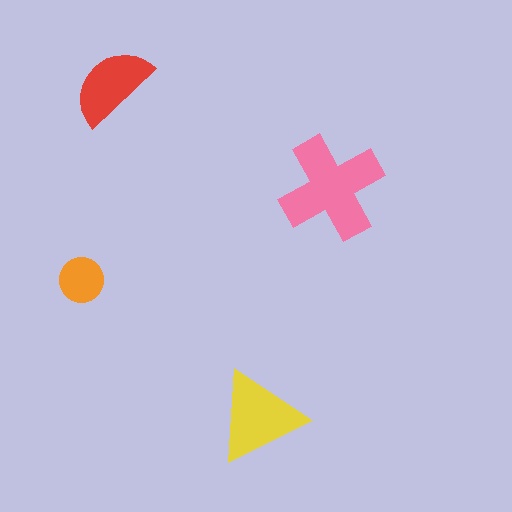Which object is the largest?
The pink cross.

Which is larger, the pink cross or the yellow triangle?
The pink cross.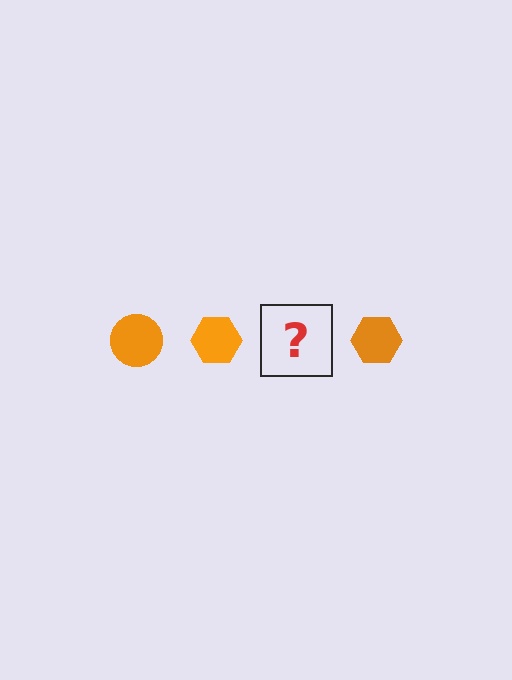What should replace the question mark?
The question mark should be replaced with an orange circle.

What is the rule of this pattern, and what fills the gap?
The rule is that the pattern cycles through circle, hexagon shapes in orange. The gap should be filled with an orange circle.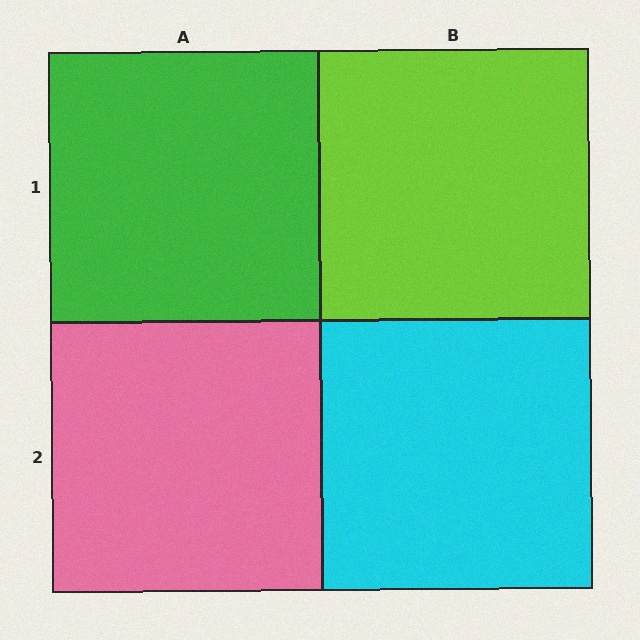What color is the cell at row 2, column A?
Pink.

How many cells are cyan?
1 cell is cyan.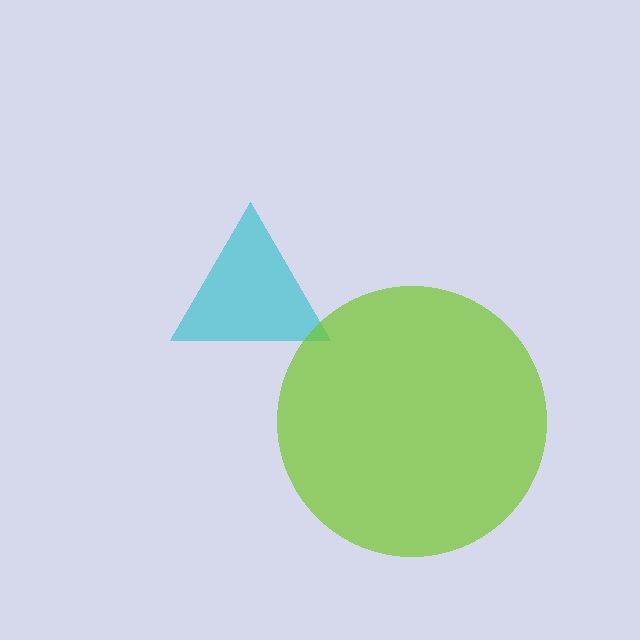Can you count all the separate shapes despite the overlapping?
Yes, there are 2 separate shapes.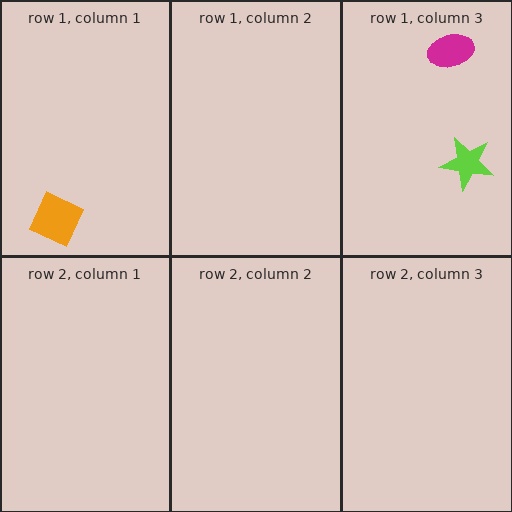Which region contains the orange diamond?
The row 1, column 1 region.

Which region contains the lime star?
The row 1, column 3 region.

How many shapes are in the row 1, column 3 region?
2.